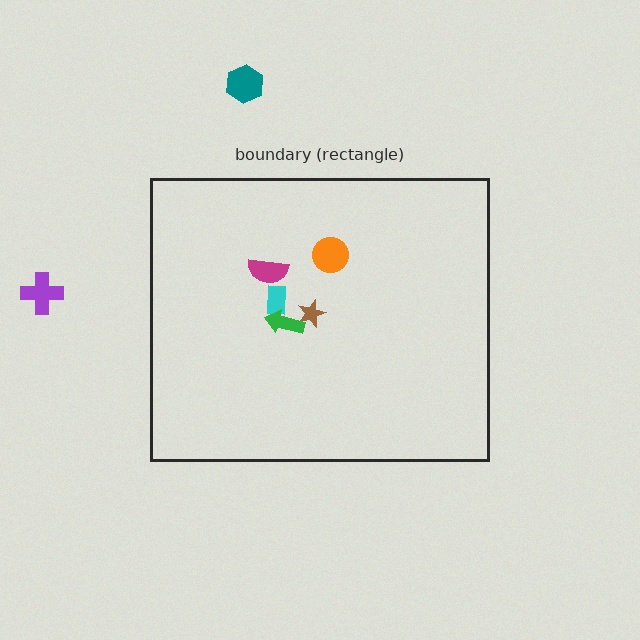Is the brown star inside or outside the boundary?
Inside.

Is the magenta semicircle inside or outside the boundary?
Inside.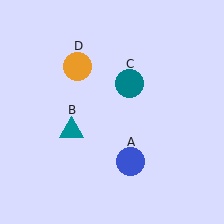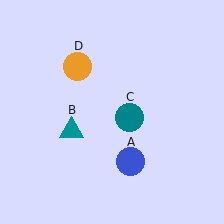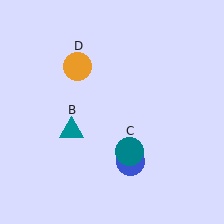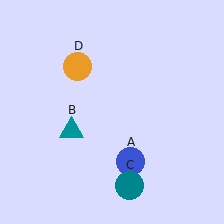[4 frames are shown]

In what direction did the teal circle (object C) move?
The teal circle (object C) moved down.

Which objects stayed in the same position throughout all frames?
Blue circle (object A) and teal triangle (object B) and orange circle (object D) remained stationary.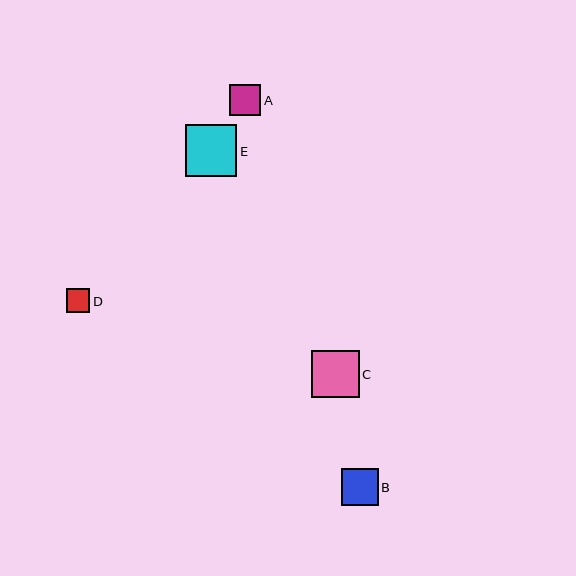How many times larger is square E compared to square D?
Square E is approximately 2.2 times the size of square D.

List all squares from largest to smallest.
From largest to smallest: E, C, B, A, D.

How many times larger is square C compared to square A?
Square C is approximately 1.5 times the size of square A.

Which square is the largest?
Square E is the largest with a size of approximately 51 pixels.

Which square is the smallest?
Square D is the smallest with a size of approximately 23 pixels.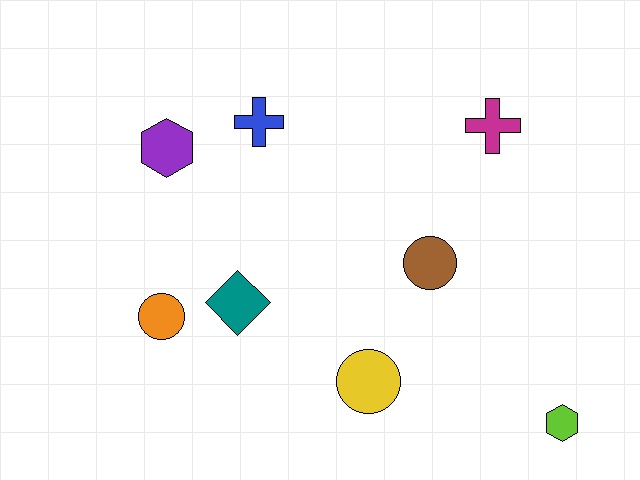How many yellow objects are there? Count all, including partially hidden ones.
There is 1 yellow object.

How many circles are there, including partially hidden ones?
There are 3 circles.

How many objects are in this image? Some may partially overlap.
There are 8 objects.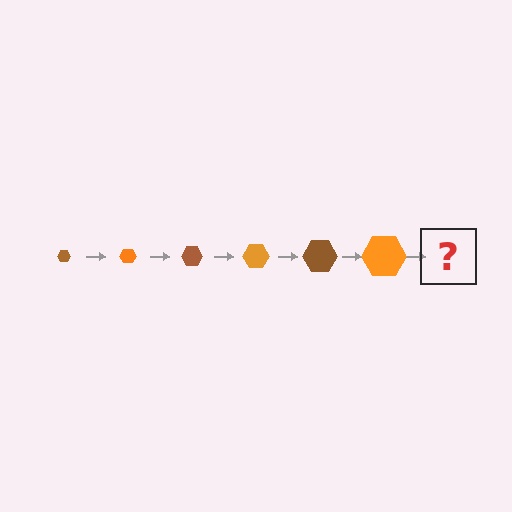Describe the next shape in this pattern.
It should be a brown hexagon, larger than the previous one.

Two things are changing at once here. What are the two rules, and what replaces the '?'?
The two rules are that the hexagon grows larger each step and the color cycles through brown and orange. The '?' should be a brown hexagon, larger than the previous one.